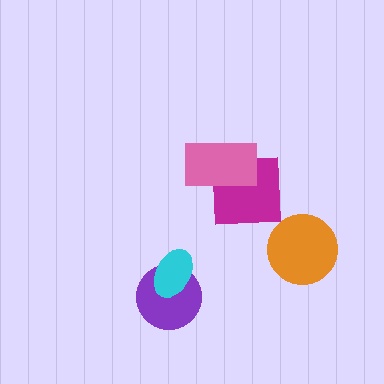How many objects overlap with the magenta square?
1 object overlaps with the magenta square.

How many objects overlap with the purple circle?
1 object overlaps with the purple circle.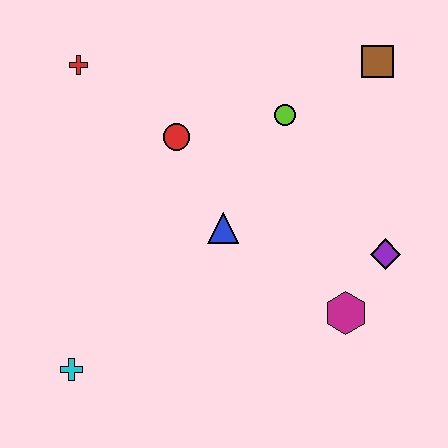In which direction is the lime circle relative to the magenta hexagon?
The lime circle is above the magenta hexagon.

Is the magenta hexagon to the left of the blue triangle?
No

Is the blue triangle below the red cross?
Yes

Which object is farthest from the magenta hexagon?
The red cross is farthest from the magenta hexagon.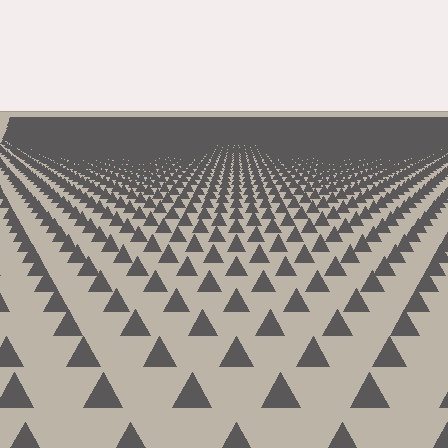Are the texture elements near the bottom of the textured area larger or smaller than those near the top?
Larger. Near the bottom, elements are closer to the viewer and appear at a bigger on-screen size.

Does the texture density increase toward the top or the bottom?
Density increases toward the top.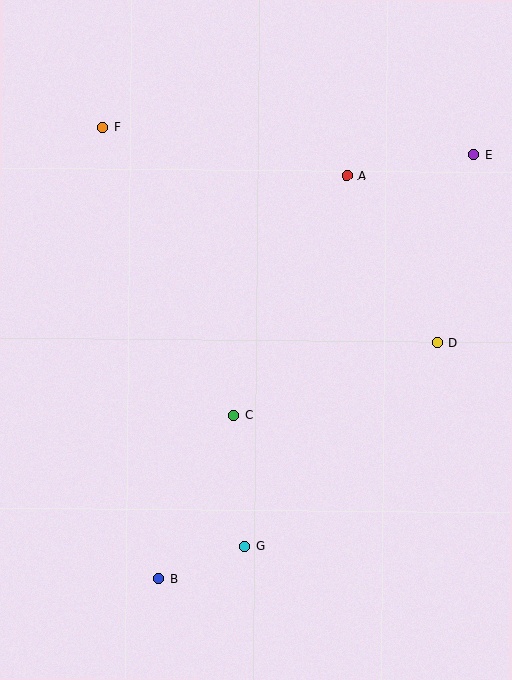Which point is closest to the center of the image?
Point C at (234, 415) is closest to the center.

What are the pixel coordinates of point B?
Point B is at (159, 579).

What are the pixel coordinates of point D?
Point D is at (437, 342).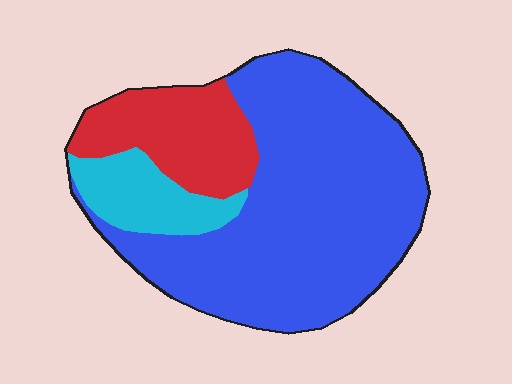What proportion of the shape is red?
Red takes up between a sixth and a third of the shape.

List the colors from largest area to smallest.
From largest to smallest: blue, red, cyan.